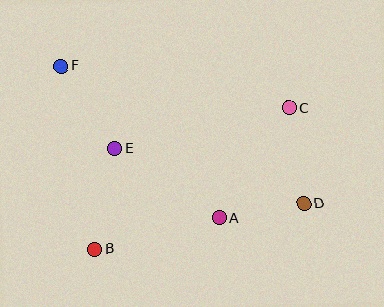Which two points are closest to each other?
Points A and D are closest to each other.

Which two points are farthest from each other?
Points D and F are farthest from each other.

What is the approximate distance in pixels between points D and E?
The distance between D and E is approximately 197 pixels.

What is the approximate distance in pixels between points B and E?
The distance between B and E is approximately 103 pixels.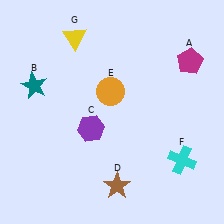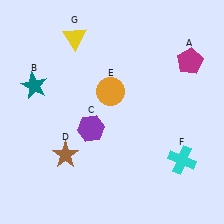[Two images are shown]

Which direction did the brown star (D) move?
The brown star (D) moved left.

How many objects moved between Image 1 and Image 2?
1 object moved between the two images.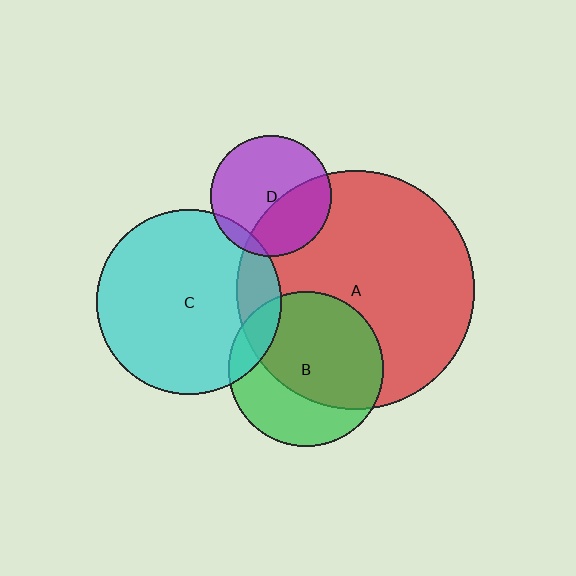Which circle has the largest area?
Circle A (red).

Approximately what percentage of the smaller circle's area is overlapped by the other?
Approximately 35%.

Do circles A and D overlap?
Yes.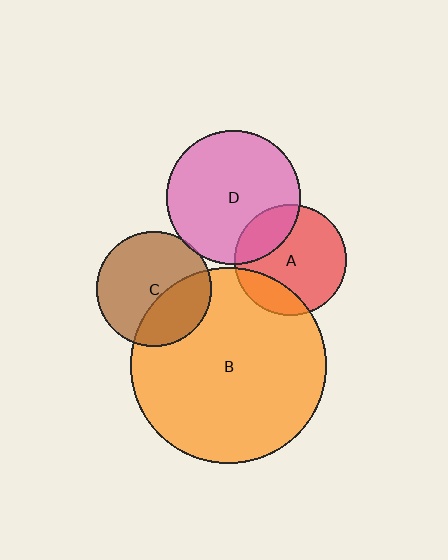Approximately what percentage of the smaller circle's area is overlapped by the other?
Approximately 20%.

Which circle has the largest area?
Circle B (orange).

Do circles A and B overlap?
Yes.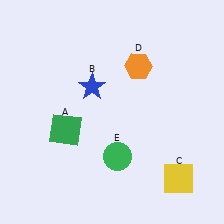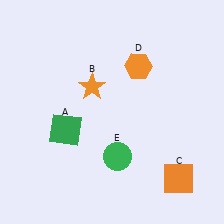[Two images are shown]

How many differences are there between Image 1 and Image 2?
There are 2 differences between the two images.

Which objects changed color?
B changed from blue to orange. C changed from yellow to orange.